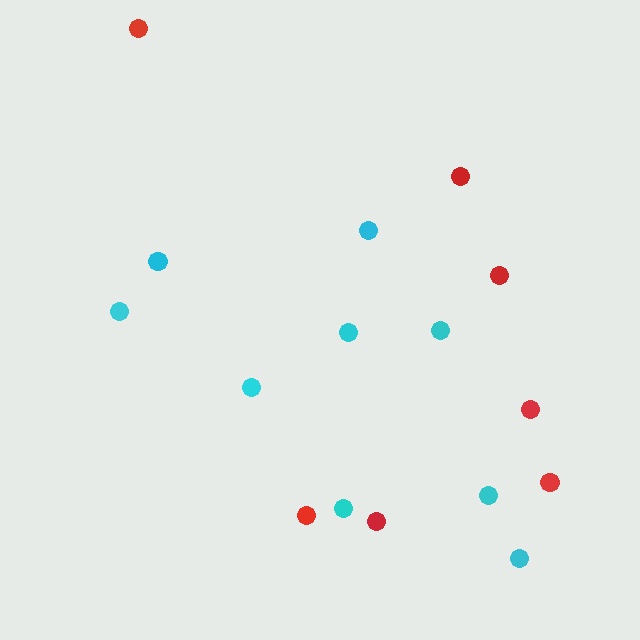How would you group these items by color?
There are 2 groups: one group of cyan circles (9) and one group of red circles (7).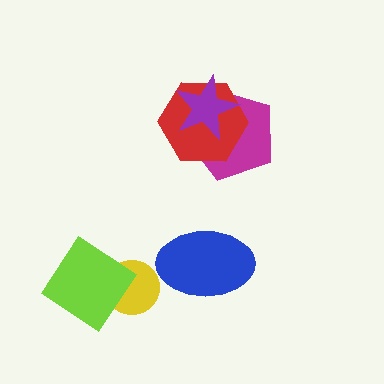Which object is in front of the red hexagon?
The purple star is in front of the red hexagon.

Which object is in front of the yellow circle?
The lime diamond is in front of the yellow circle.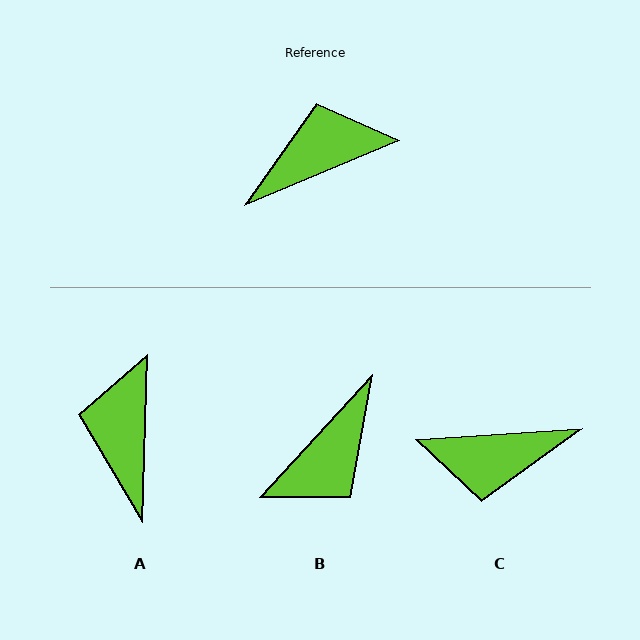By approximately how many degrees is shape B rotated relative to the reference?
Approximately 155 degrees clockwise.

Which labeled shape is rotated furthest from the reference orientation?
C, about 161 degrees away.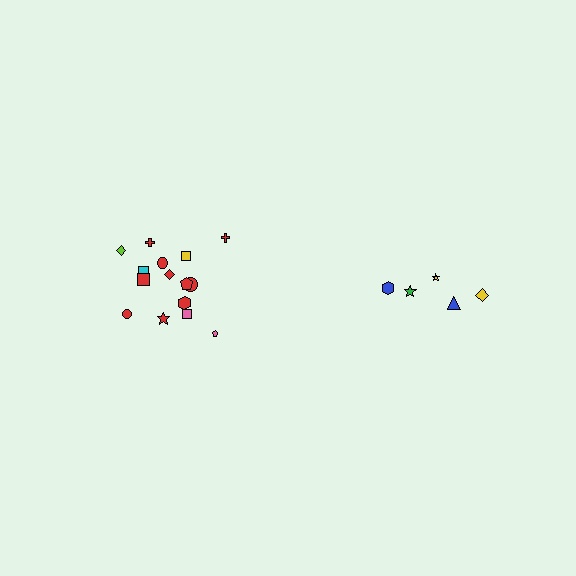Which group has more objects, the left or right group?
The left group.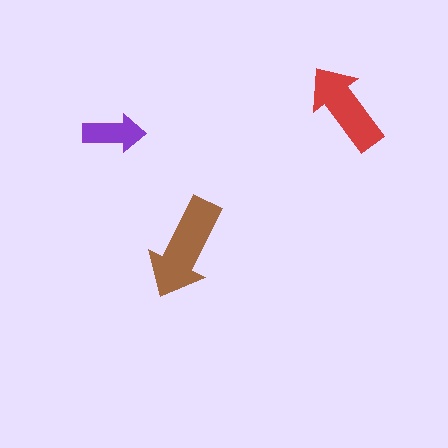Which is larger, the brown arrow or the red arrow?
The brown one.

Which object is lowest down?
The brown arrow is bottommost.